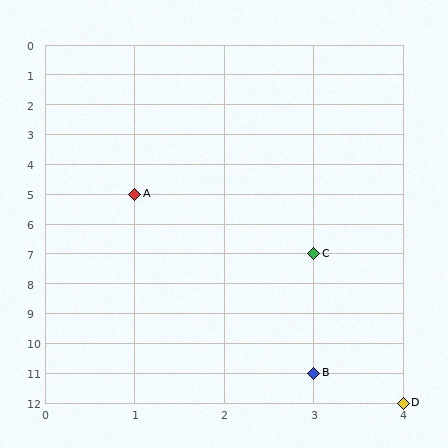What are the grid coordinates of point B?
Point B is at grid coordinates (3, 11).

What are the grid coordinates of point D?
Point D is at grid coordinates (4, 12).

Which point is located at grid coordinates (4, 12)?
Point D is at (4, 12).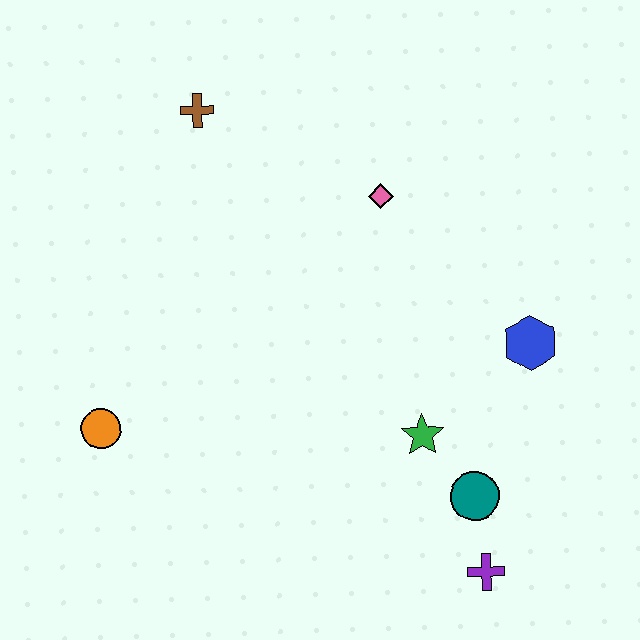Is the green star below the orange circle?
Yes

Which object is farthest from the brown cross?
The purple cross is farthest from the brown cross.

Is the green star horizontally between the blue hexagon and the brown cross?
Yes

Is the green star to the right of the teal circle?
No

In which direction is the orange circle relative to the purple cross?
The orange circle is to the left of the purple cross.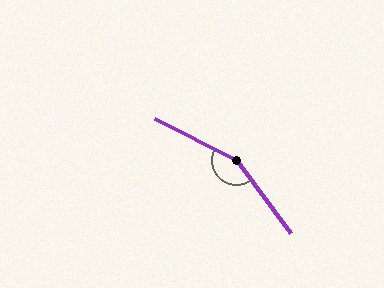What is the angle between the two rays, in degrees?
Approximately 153 degrees.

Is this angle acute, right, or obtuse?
It is obtuse.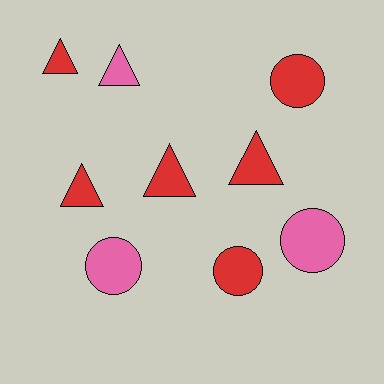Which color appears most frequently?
Red, with 6 objects.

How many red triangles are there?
There are 4 red triangles.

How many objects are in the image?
There are 9 objects.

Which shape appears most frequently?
Triangle, with 5 objects.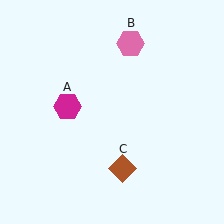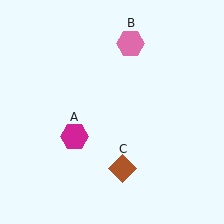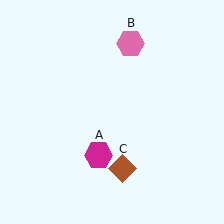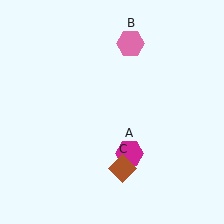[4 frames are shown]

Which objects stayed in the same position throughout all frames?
Pink hexagon (object B) and brown diamond (object C) remained stationary.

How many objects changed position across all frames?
1 object changed position: magenta hexagon (object A).